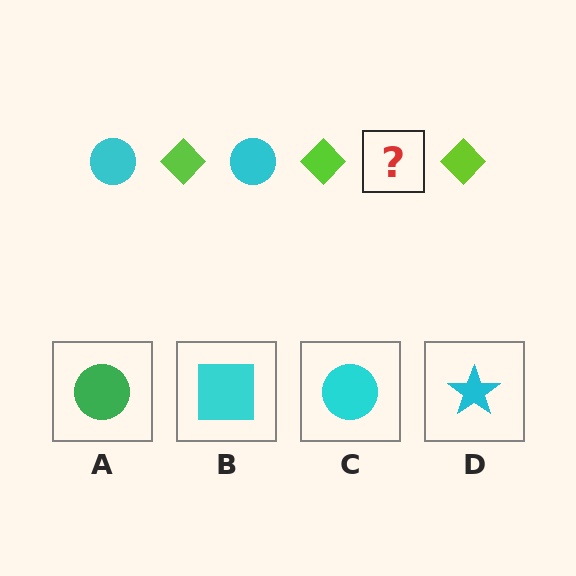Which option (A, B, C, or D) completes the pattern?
C.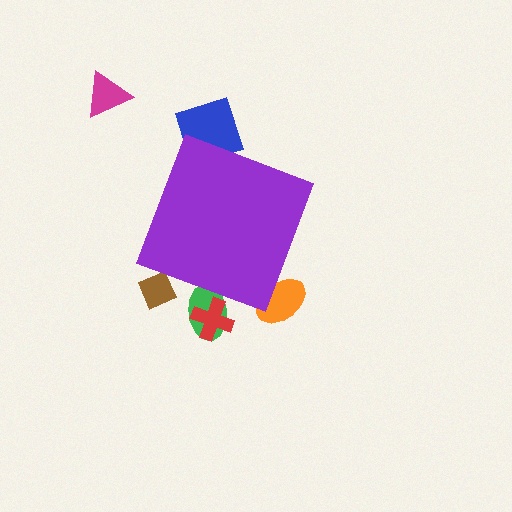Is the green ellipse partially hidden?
Yes, the green ellipse is partially hidden behind the purple diamond.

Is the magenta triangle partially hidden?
No, the magenta triangle is fully visible.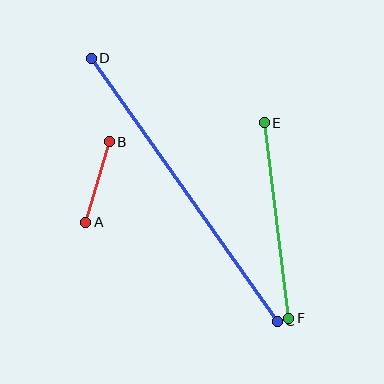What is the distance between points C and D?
The distance is approximately 322 pixels.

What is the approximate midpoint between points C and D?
The midpoint is at approximately (184, 190) pixels.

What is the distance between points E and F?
The distance is approximately 197 pixels.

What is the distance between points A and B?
The distance is approximately 84 pixels.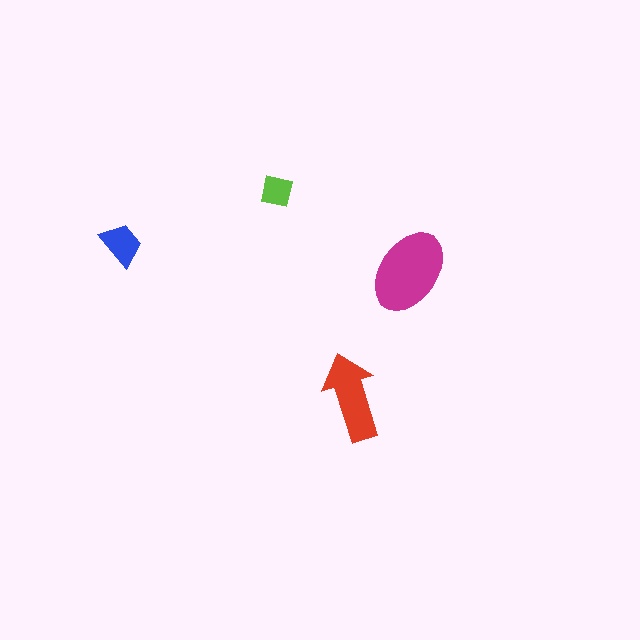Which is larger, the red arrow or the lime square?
The red arrow.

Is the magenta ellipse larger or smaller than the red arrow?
Larger.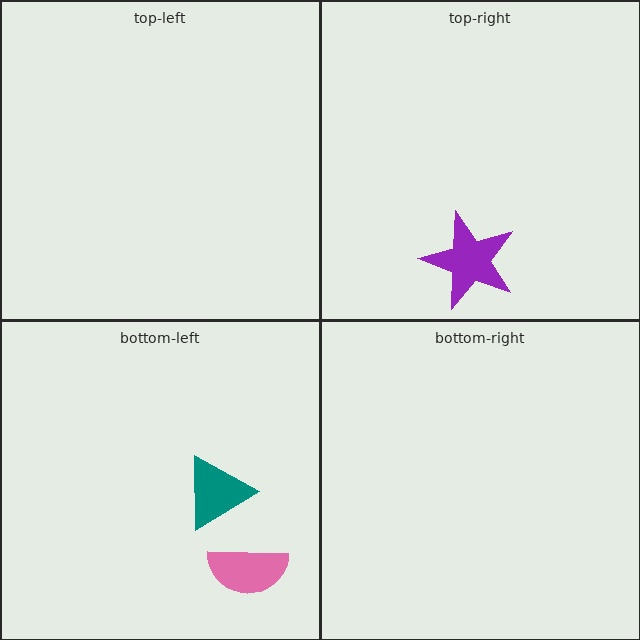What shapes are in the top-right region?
The purple star.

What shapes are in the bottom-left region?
The teal triangle, the pink semicircle.